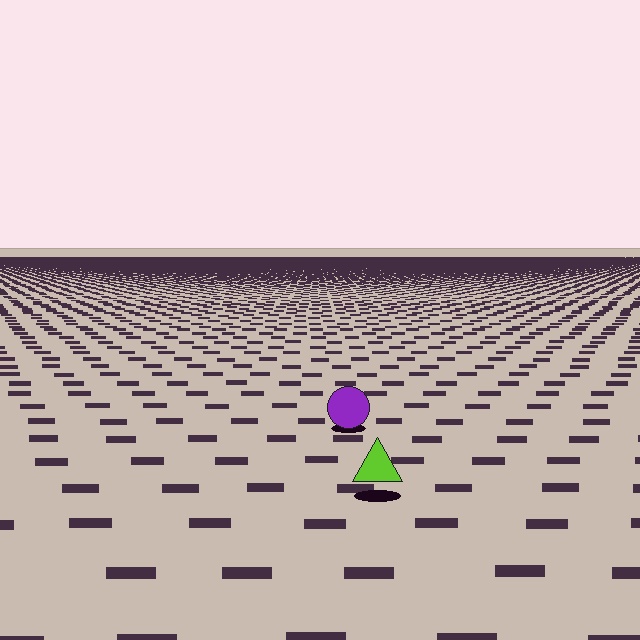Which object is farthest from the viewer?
The purple circle is farthest from the viewer. It appears smaller and the ground texture around it is denser.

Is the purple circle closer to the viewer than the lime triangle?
No. The lime triangle is closer — you can tell from the texture gradient: the ground texture is coarser near it.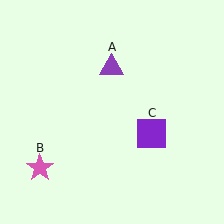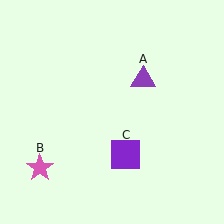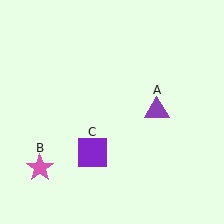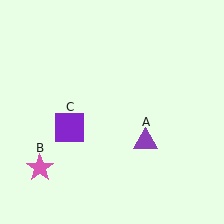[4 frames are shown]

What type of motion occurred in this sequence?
The purple triangle (object A), purple square (object C) rotated clockwise around the center of the scene.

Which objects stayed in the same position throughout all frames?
Pink star (object B) remained stationary.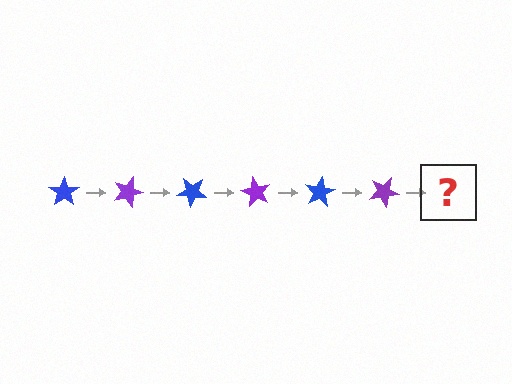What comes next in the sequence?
The next element should be a blue star, rotated 120 degrees from the start.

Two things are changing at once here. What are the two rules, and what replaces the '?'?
The two rules are that it rotates 20 degrees each step and the color cycles through blue and purple. The '?' should be a blue star, rotated 120 degrees from the start.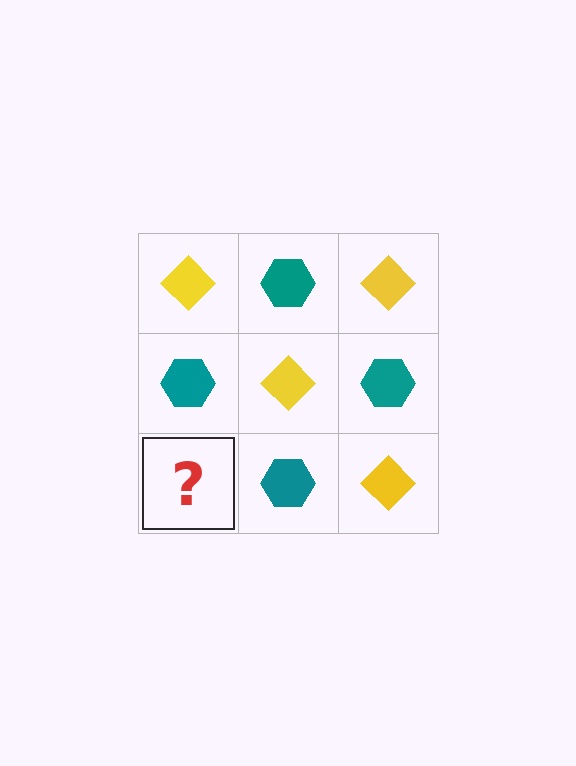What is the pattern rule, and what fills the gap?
The rule is that it alternates yellow diamond and teal hexagon in a checkerboard pattern. The gap should be filled with a yellow diamond.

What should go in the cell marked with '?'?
The missing cell should contain a yellow diamond.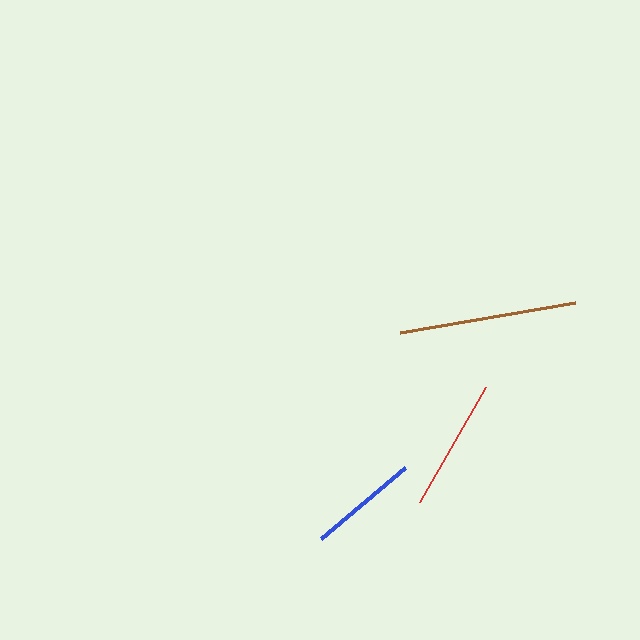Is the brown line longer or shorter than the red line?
The brown line is longer than the red line.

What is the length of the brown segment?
The brown segment is approximately 178 pixels long.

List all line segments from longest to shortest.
From longest to shortest: brown, red, blue.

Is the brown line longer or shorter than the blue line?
The brown line is longer than the blue line.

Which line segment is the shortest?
The blue line is the shortest at approximately 110 pixels.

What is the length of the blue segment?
The blue segment is approximately 110 pixels long.